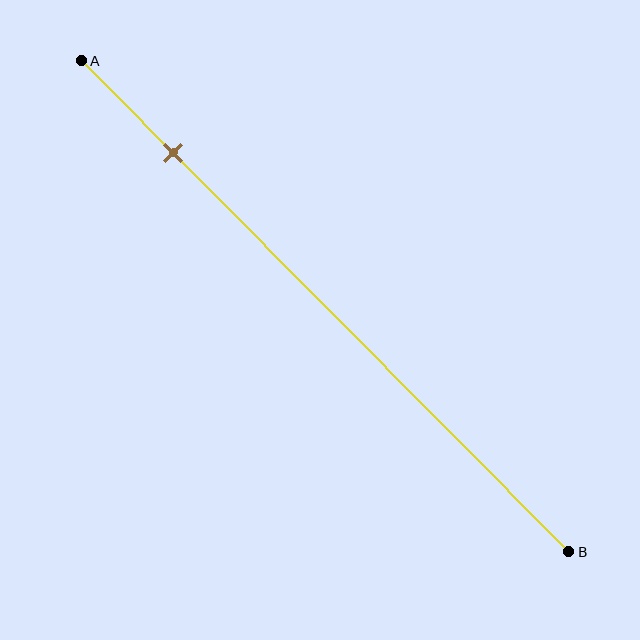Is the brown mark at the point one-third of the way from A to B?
No, the mark is at about 20% from A, not at the 33% one-third point.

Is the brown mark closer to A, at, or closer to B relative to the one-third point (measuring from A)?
The brown mark is closer to point A than the one-third point of segment AB.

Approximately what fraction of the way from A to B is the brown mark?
The brown mark is approximately 20% of the way from A to B.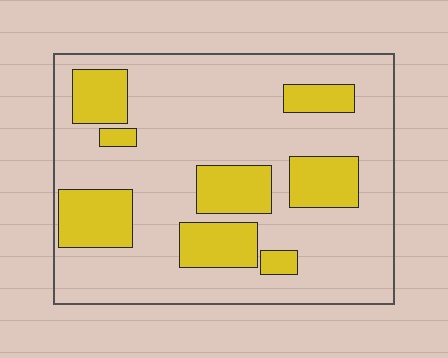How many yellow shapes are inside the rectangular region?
8.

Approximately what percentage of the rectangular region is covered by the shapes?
Approximately 25%.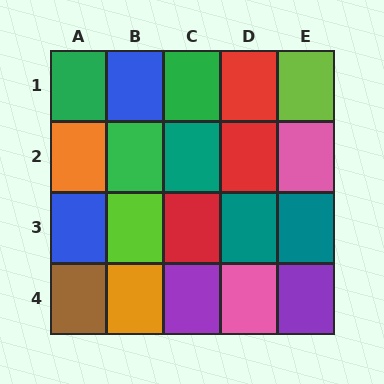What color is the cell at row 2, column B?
Green.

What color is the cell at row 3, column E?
Teal.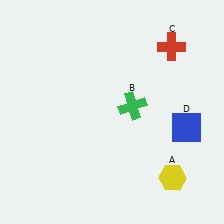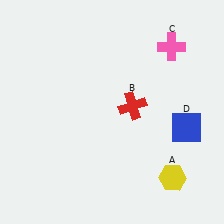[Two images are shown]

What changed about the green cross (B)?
In Image 1, B is green. In Image 2, it changed to red.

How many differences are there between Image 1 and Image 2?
There are 2 differences between the two images.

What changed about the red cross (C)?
In Image 1, C is red. In Image 2, it changed to pink.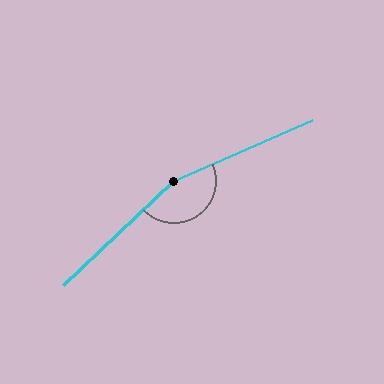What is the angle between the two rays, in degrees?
Approximately 160 degrees.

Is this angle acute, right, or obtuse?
It is obtuse.